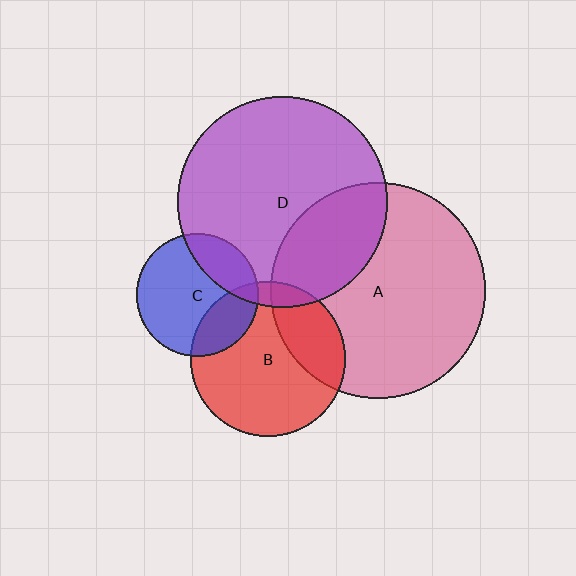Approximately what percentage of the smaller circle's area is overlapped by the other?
Approximately 25%.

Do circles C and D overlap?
Yes.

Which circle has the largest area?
Circle A (pink).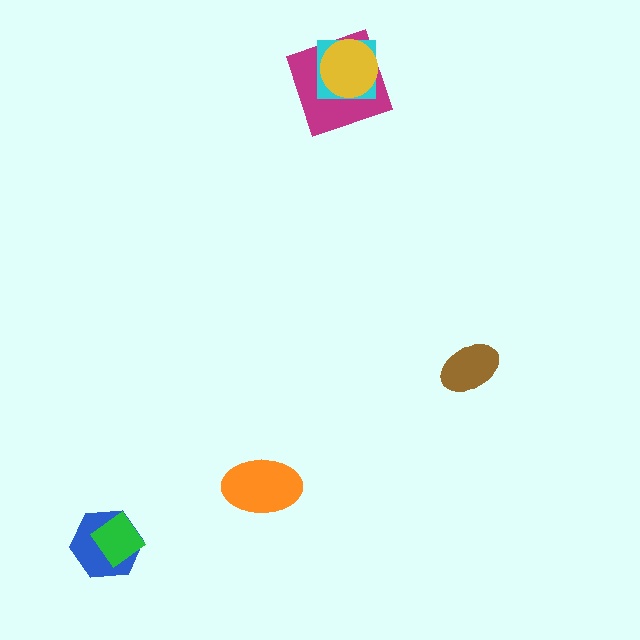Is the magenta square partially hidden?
Yes, it is partially covered by another shape.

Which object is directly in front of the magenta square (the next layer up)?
The cyan square is directly in front of the magenta square.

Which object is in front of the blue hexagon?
The green diamond is in front of the blue hexagon.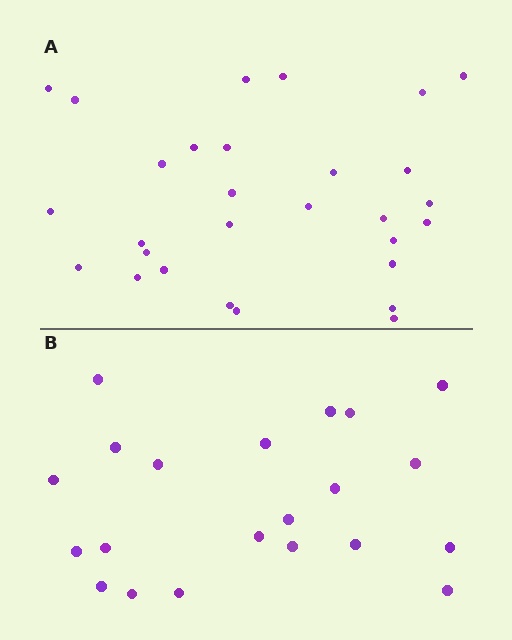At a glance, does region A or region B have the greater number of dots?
Region A (the top region) has more dots.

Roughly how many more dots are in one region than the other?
Region A has roughly 8 or so more dots than region B.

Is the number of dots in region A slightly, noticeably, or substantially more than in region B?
Region A has noticeably more, but not dramatically so. The ratio is roughly 1.4 to 1.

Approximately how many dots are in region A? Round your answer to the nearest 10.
About 30 dots. (The exact count is 29, which rounds to 30.)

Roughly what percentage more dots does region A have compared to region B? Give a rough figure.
About 40% more.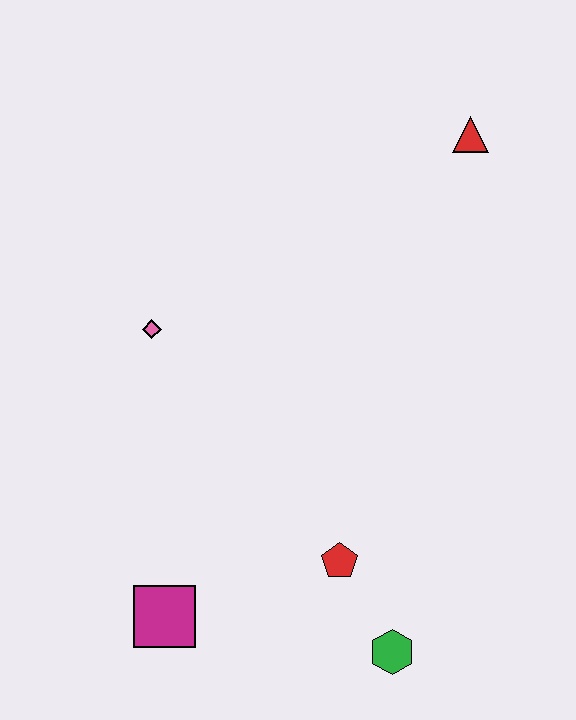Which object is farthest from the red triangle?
The magenta square is farthest from the red triangle.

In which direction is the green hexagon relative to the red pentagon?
The green hexagon is below the red pentagon.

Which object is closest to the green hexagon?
The red pentagon is closest to the green hexagon.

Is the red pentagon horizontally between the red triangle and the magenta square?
Yes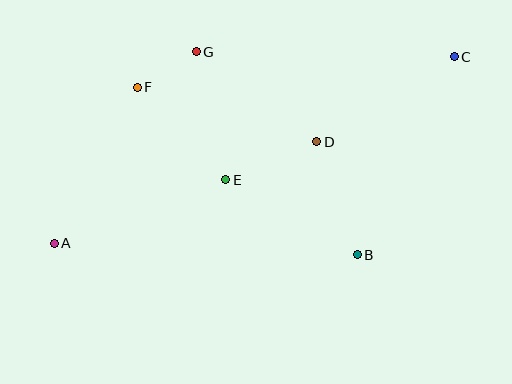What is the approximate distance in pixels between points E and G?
The distance between E and G is approximately 132 pixels.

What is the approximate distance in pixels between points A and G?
The distance between A and G is approximately 239 pixels.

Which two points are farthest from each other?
Points A and C are farthest from each other.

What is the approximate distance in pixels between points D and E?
The distance between D and E is approximately 98 pixels.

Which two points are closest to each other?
Points F and G are closest to each other.